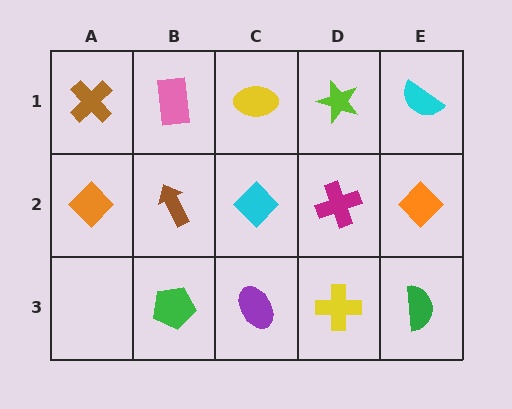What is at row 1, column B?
A pink rectangle.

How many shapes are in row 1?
5 shapes.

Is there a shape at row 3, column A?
No, that cell is empty.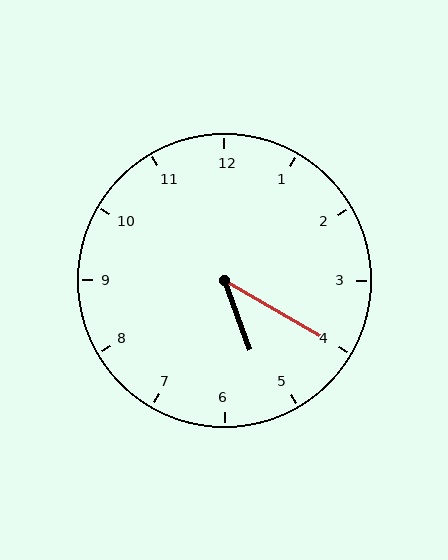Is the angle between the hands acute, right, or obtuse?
It is acute.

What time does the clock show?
5:20.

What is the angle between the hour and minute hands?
Approximately 40 degrees.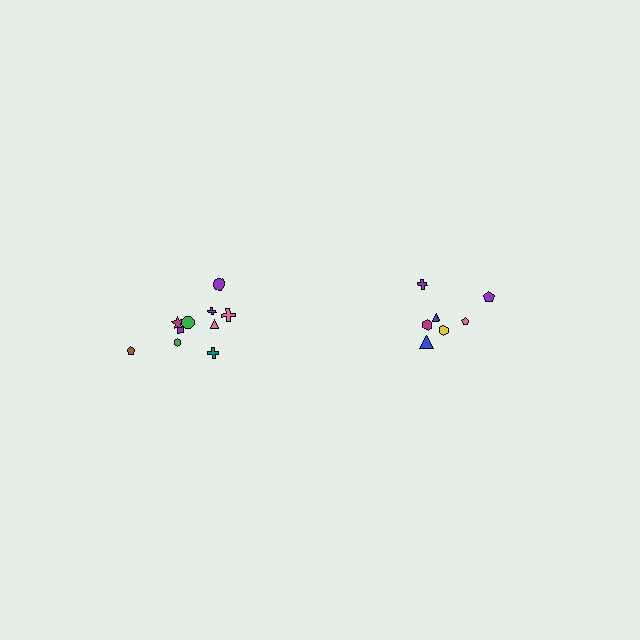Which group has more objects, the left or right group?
The left group.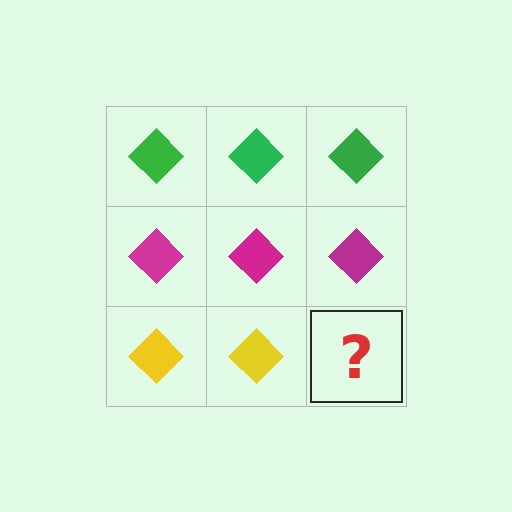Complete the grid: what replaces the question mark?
The question mark should be replaced with a yellow diamond.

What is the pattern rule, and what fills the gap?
The rule is that each row has a consistent color. The gap should be filled with a yellow diamond.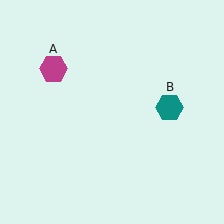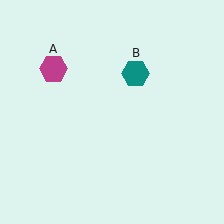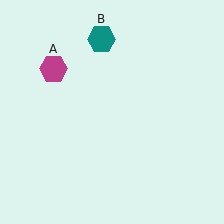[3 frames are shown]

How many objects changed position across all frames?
1 object changed position: teal hexagon (object B).